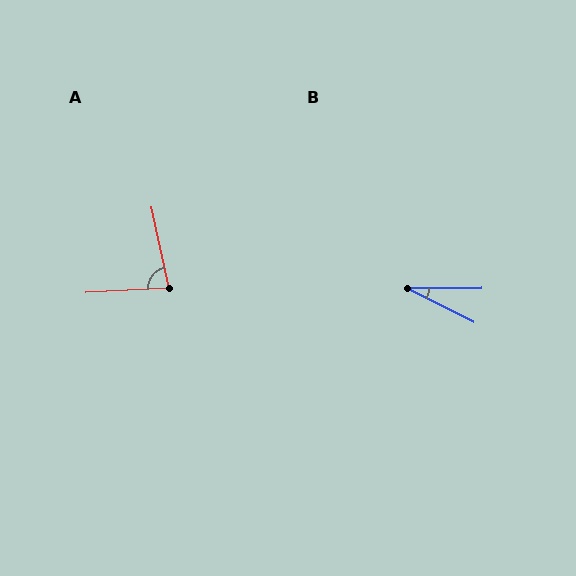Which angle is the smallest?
B, at approximately 27 degrees.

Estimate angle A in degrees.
Approximately 81 degrees.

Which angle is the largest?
A, at approximately 81 degrees.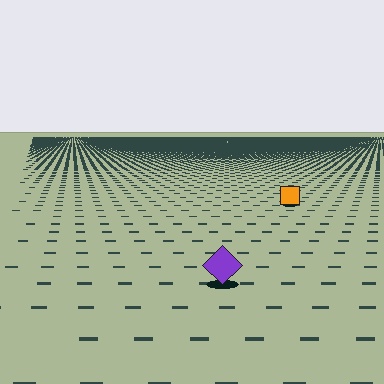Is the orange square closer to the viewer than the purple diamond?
No. The purple diamond is closer — you can tell from the texture gradient: the ground texture is coarser near it.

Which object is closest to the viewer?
The purple diamond is closest. The texture marks near it are larger and more spread out.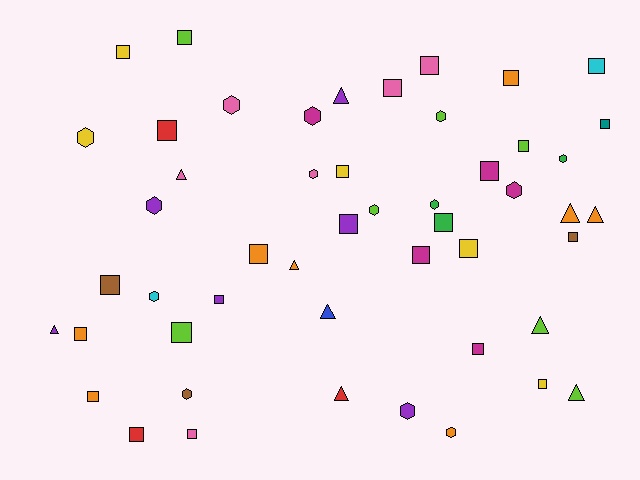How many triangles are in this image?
There are 10 triangles.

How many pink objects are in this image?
There are 6 pink objects.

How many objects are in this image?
There are 50 objects.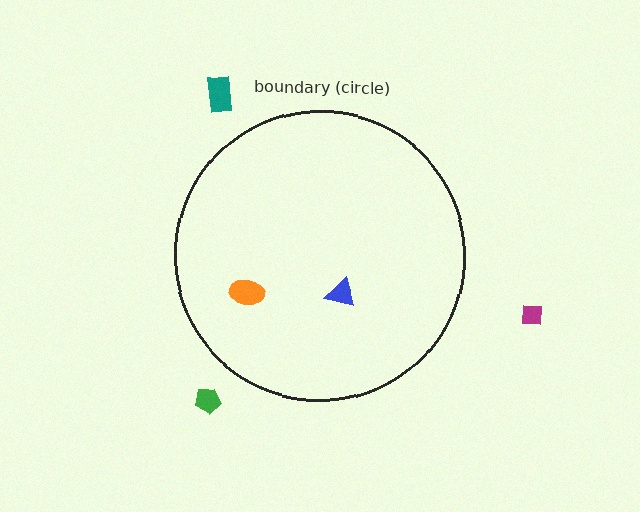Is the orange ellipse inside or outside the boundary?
Inside.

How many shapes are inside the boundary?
2 inside, 3 outside.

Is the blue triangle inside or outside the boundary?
Inside.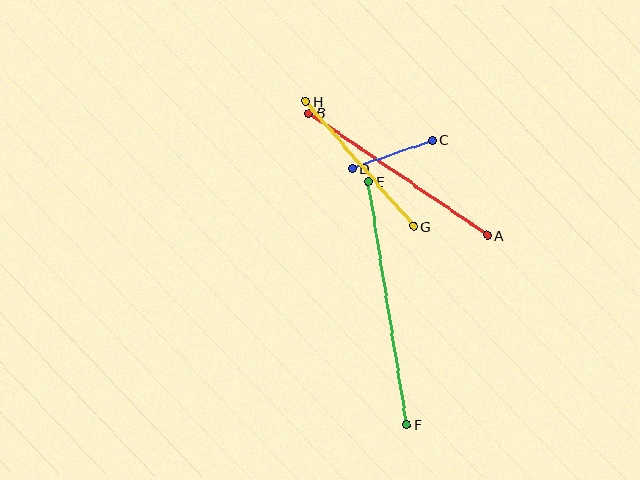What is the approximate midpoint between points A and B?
The midpoint is at approximately (398, 174) pixels.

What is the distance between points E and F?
The distance is approximately 246 pixels.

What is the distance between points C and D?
The distance is approximately 85 pixels.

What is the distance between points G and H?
The distance is approximately 165 pixels.